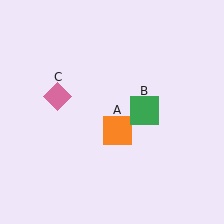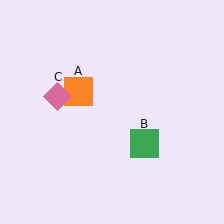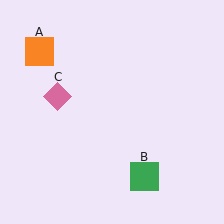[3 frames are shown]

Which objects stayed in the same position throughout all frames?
Pink diamond (object C) remained stationary.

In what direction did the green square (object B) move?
The green square (object B) moved down.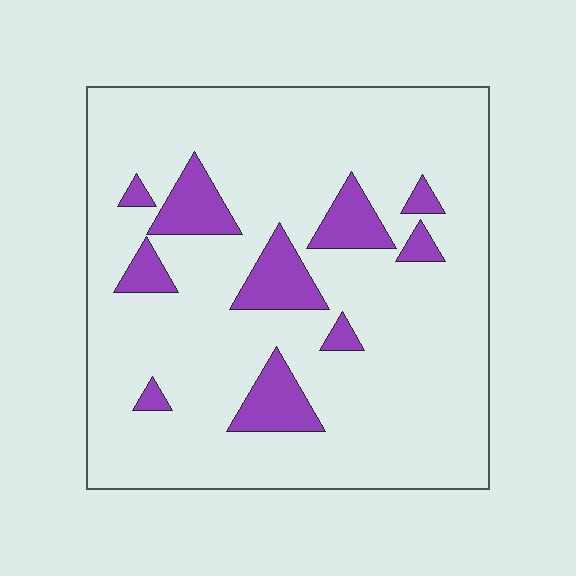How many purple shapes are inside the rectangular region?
10.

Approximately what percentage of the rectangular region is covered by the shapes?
Approximately 15%.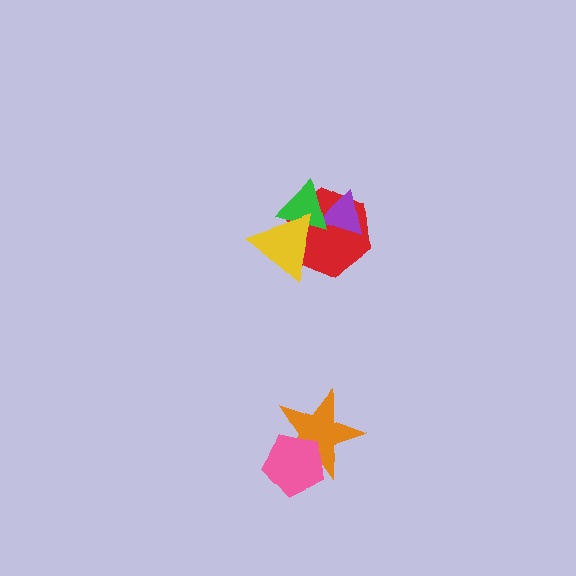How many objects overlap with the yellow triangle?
2 objects overlap with the yellow triangle.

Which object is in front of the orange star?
The pink pentagon is in front of the orange star.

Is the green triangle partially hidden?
Yes, it is partially covered by another shape.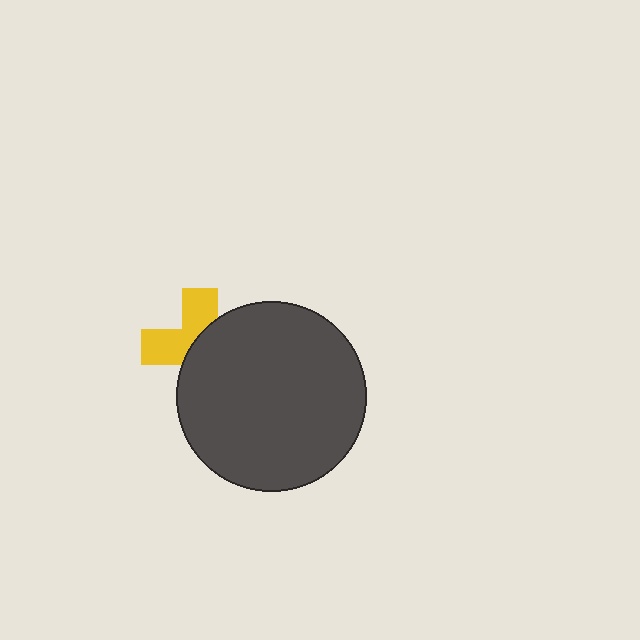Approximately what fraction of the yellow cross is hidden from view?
Roughly 56% of the yellow cross is hidden behind the dark gray circle.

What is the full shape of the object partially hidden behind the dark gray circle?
The partially hidden object is a yellow cross.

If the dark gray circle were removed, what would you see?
You would see the complete yellow cross.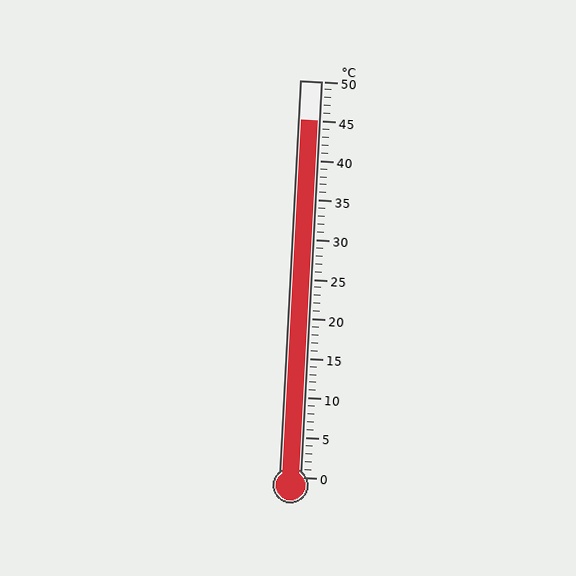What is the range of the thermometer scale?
The thermometer scale ranges from 0°C to 50°C.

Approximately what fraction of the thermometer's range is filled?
The thermometer is filled to approximately 90% of its range.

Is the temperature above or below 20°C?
The temperature is above 20°C.